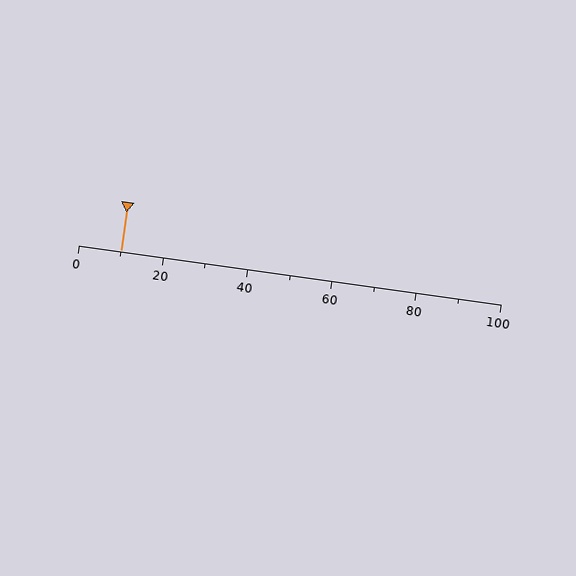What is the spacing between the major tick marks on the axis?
The major ticks are spaced 20 apart.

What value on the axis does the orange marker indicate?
The marker indicates approximately 10.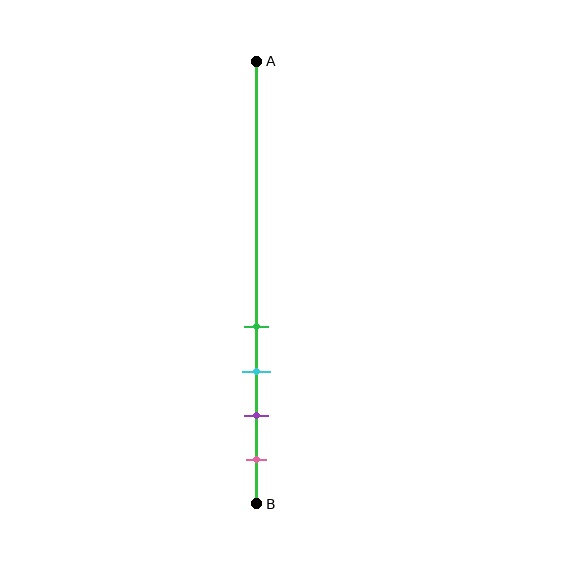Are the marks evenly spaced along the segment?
Yes, the marks are approximately evenly spaced.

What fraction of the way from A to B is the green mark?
The green mark is approximately 60% (0.6) of the way from A to B.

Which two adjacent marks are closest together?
The green and cyan marks are the closest adjacent pair.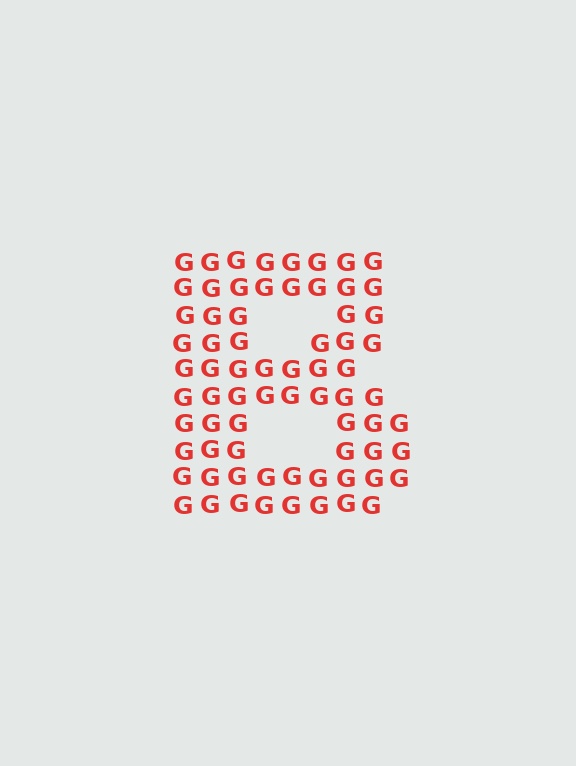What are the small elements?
The small elements are letter G's.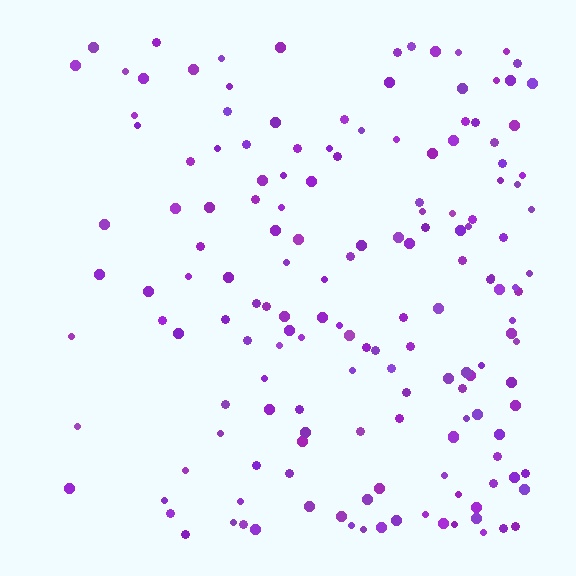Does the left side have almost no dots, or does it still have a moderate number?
Still a moderate number, just noticeably fewer than the right.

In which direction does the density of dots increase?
From left to right, with the right side densest.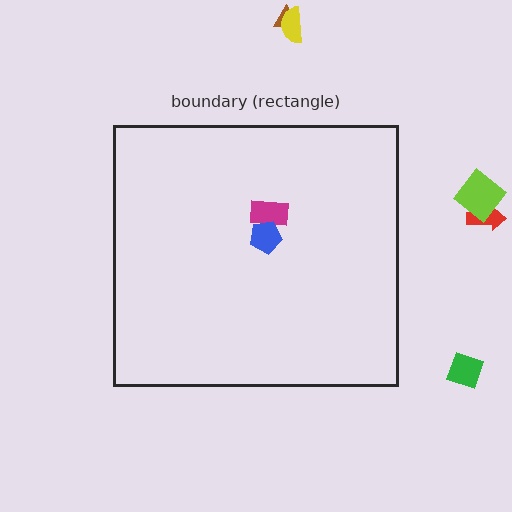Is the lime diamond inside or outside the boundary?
Outside.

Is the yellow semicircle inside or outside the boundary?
Outside.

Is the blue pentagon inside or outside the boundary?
Inside.